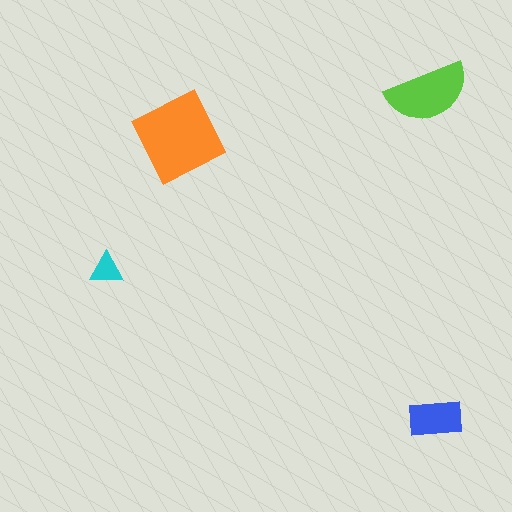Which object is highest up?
The lime semicircle is topmost.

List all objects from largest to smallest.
The orange diamond, the lime semicircle, the blue rectangle, the cyan triangle.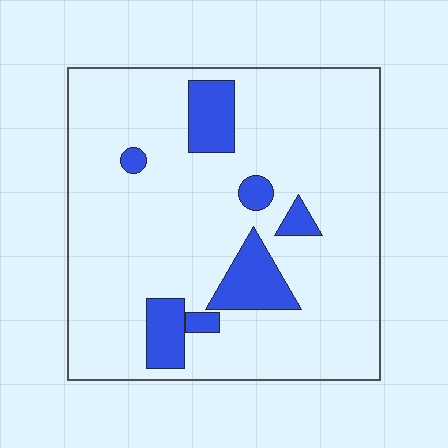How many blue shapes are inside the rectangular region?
7.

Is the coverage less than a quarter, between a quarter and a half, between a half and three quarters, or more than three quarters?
Less than a quarter.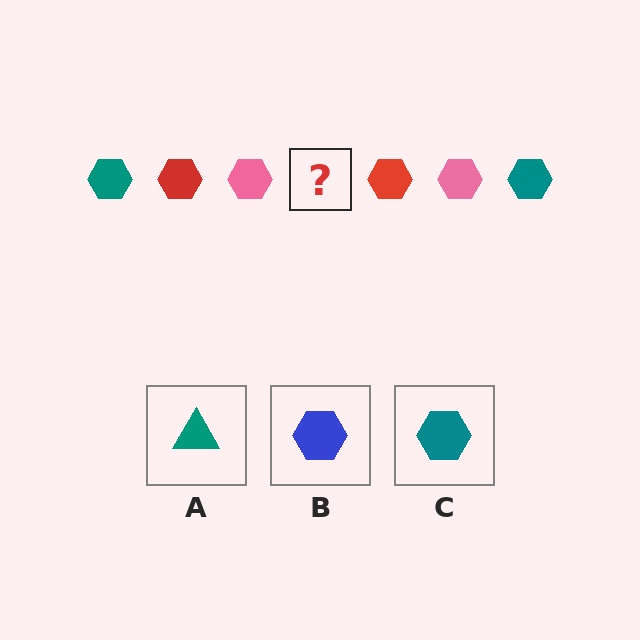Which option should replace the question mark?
Option C.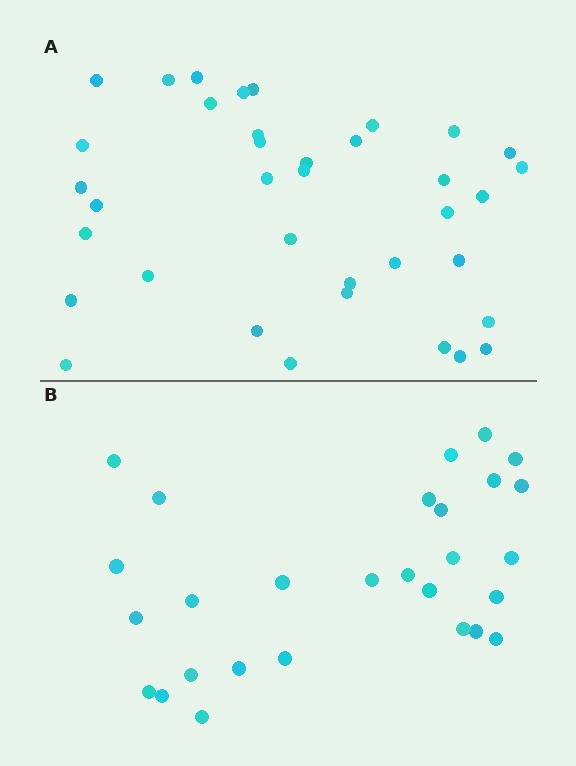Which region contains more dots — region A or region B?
Region A (the top region) has more dots.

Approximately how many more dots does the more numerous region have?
Region A has roughly 8 or so more dots than region B.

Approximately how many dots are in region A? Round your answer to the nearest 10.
About 40 dots. (The exact count is 37, which rounds to 40.)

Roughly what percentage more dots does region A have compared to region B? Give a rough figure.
About 30% more.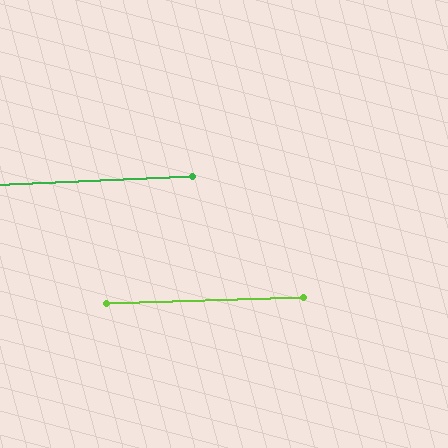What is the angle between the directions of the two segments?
Approximately 1 degree.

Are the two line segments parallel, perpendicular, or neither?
Parallel — their directions differ by only 0.8°.